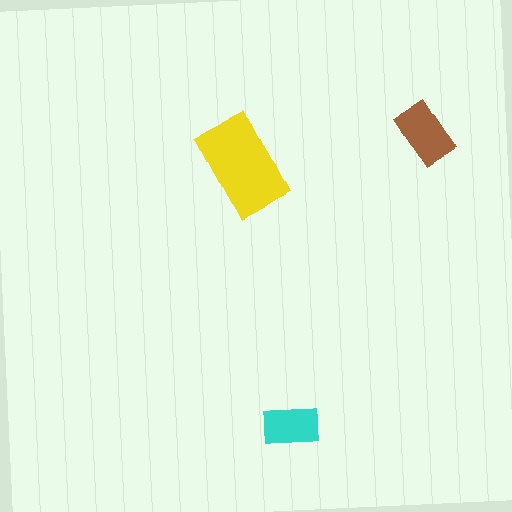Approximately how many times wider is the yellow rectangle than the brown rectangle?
About 1.5 times wider.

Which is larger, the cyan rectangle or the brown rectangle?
The brown one.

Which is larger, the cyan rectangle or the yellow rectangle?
The yellow one.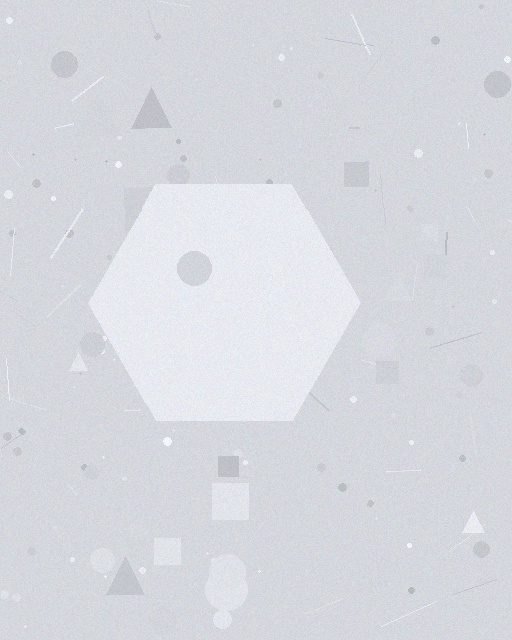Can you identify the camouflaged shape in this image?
The camouflaged shape is a hexagon.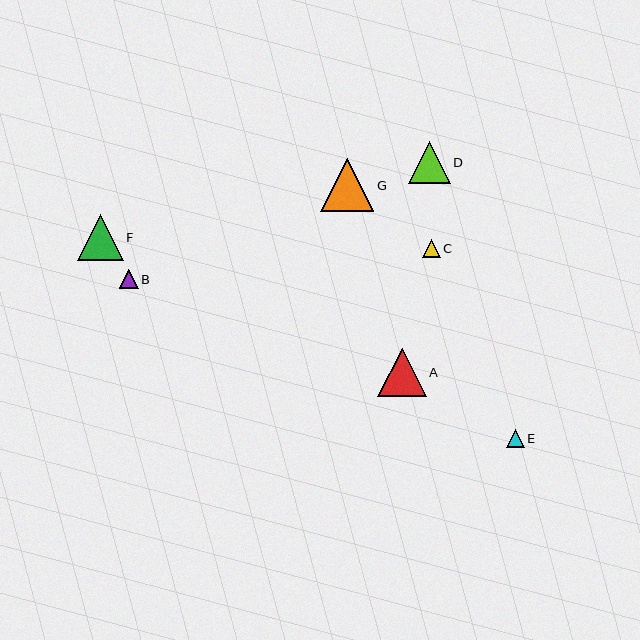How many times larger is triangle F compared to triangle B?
Triangle F is approximately 2.5 times the size of triangle B.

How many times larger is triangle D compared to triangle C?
Triangle D is approximately 2.3 times the size of triangle C.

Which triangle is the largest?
Triangle G is the largest with a size of approximately 53 pixels.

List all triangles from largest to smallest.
From largest to smallest: G, A, F, D, B, C, E.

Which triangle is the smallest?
Triangle E is the smallest with a size of approximately 18 pixels.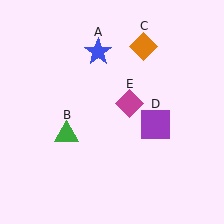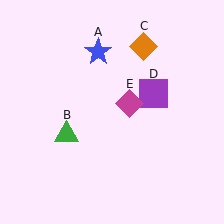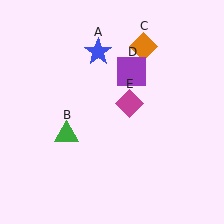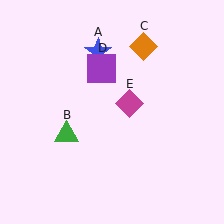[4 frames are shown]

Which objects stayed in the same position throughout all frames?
Blue star (object A) and green triangle (object B) and orange diamond (object C) and magenta diamond (object E) remained stationary.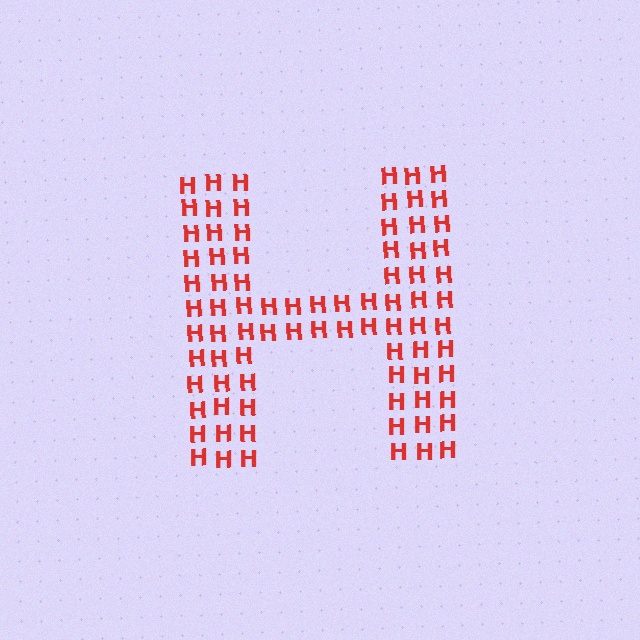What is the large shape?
The large shape is the letter H.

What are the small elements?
The small elements are letter H's.